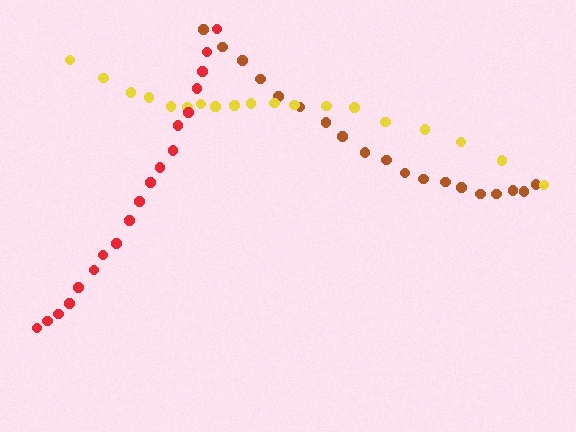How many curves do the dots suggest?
There are 3 distinct paths.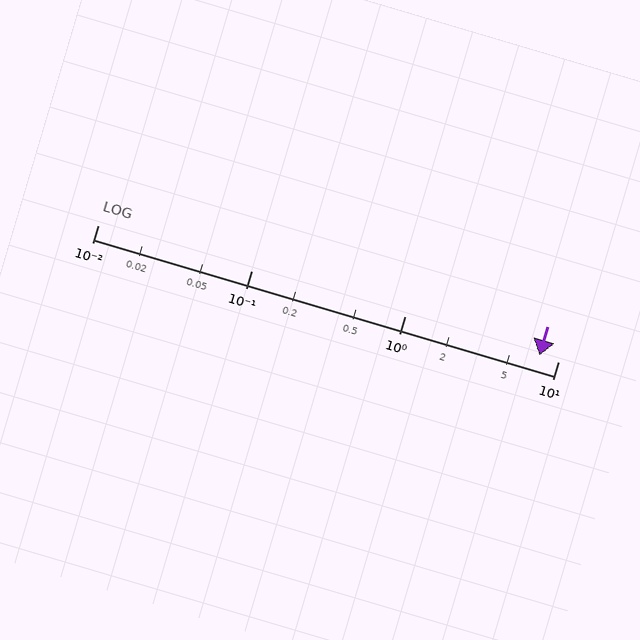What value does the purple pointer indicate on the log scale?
The pointer indicates approximately 7.5.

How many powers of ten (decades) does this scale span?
The scale spans 3 decades, from 0.01 to 10.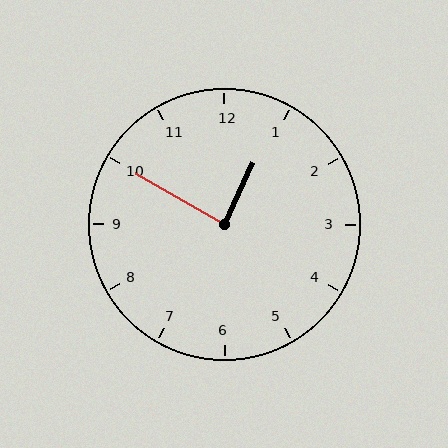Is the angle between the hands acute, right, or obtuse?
It is right.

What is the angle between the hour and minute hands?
Approximately 85 degrees.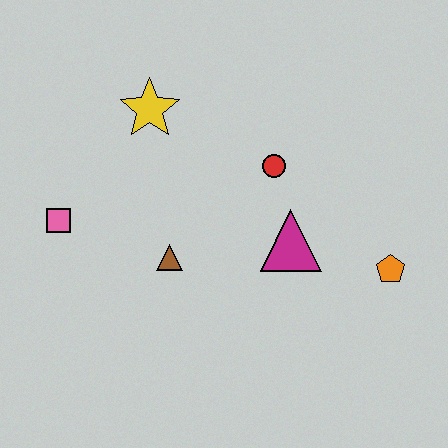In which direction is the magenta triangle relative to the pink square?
The magenta triangle is to the right of the pink square.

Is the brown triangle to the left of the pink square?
No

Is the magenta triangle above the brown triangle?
Yes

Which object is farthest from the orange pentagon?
The pink square is farthest from the orange pentagon.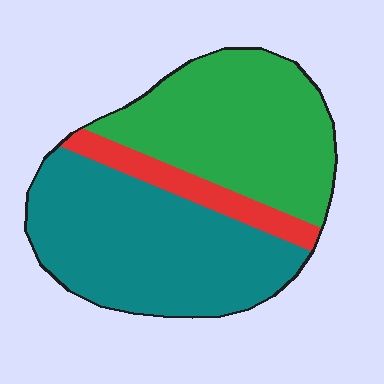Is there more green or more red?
Green.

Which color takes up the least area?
Red, at roughly 10%.